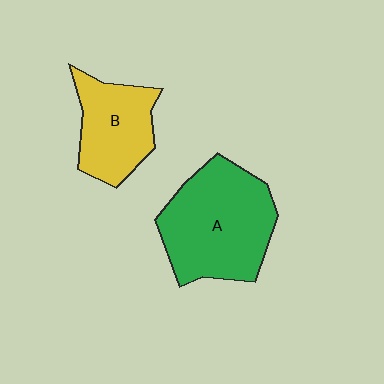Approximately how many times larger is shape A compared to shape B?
Approximately 1.6 times.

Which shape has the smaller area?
Shape B (yellow).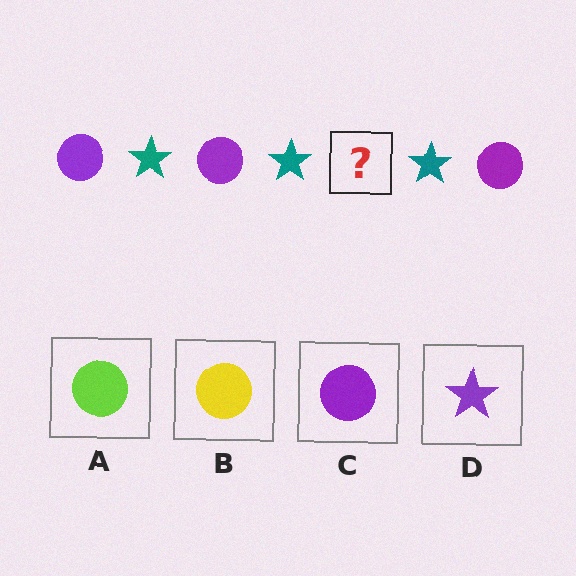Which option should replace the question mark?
Option C.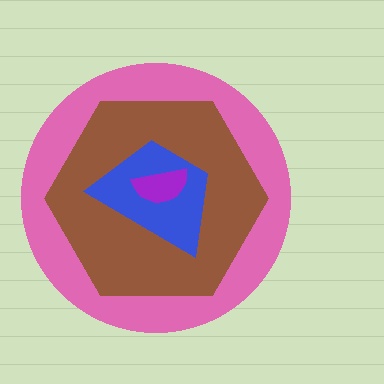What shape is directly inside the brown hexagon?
The blue trapezoid.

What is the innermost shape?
The purple semicircle.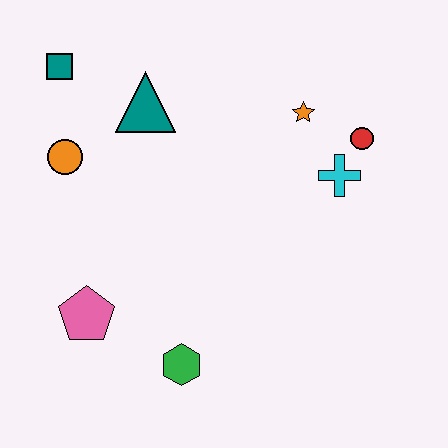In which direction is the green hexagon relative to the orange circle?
The green hexagon is below the orange circle.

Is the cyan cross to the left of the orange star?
No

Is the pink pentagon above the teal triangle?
No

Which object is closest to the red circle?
The cyan cross is closest to the red circle.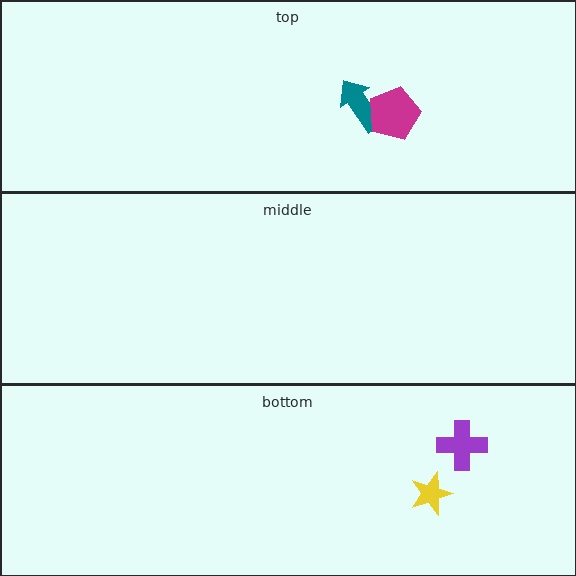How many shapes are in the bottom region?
2.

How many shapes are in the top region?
2.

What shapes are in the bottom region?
The yellow star, the purple cross.